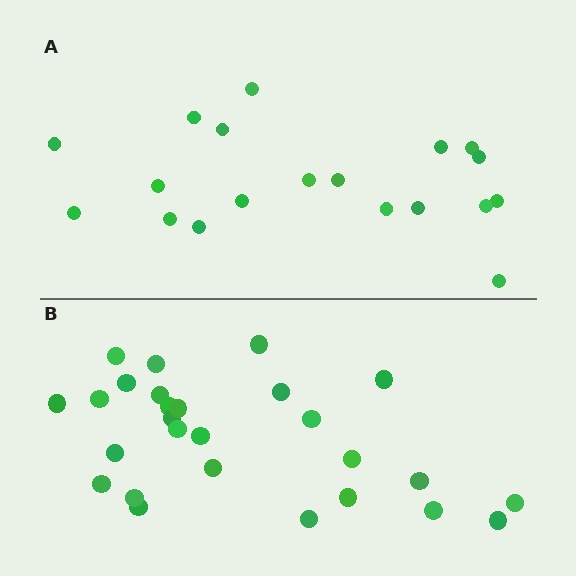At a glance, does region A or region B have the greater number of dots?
Region B (the bottom region) has more dots.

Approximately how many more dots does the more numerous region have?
Region B has roughly 8 or so more dots than region A.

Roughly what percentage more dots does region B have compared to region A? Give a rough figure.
About 40% more.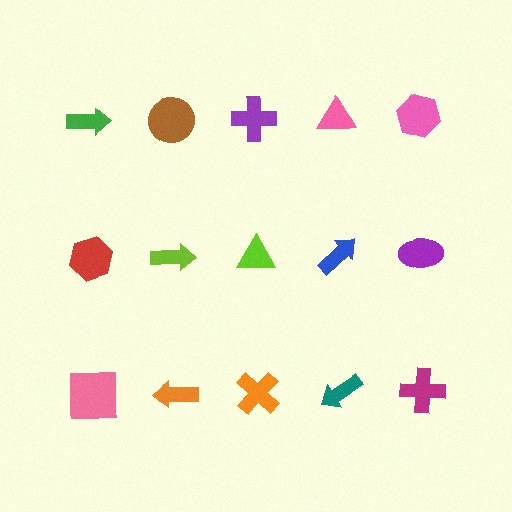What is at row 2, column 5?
A purple ellipse.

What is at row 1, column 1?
A green arrow.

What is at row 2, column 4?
A blue arrow.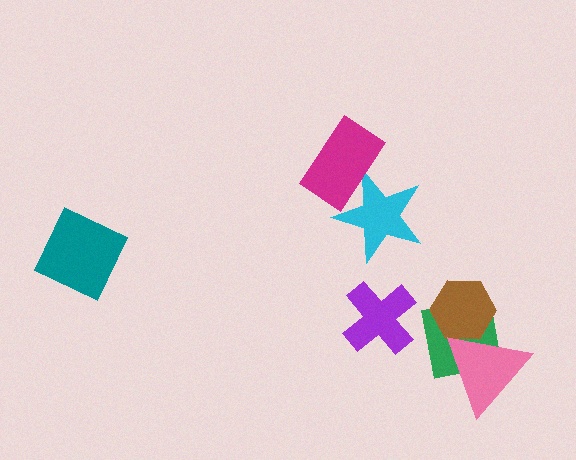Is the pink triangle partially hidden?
No, no other shape covers it.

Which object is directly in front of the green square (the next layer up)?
The brown hexagon is directly in front of the green square.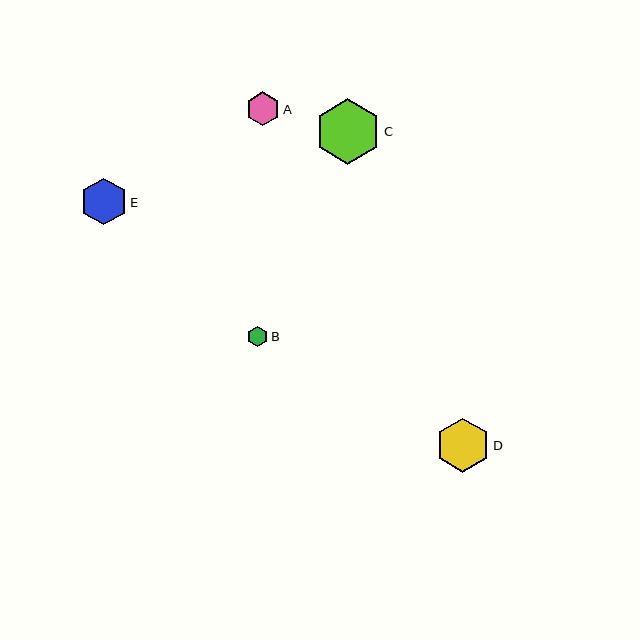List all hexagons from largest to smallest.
From largest to smallest: C, D, E, A, B.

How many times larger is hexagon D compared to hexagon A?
Hexagon D is approximately 1.6 times the size of hexagon A.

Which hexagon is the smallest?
Hexagon B is the smallest with a size of approximately 20 pixels.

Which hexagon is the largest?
Hexagon C is the largest with a size of approximately 66 pixels.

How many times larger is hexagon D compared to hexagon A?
Hexagon D is approximately 1.6 times the size of hexagon A.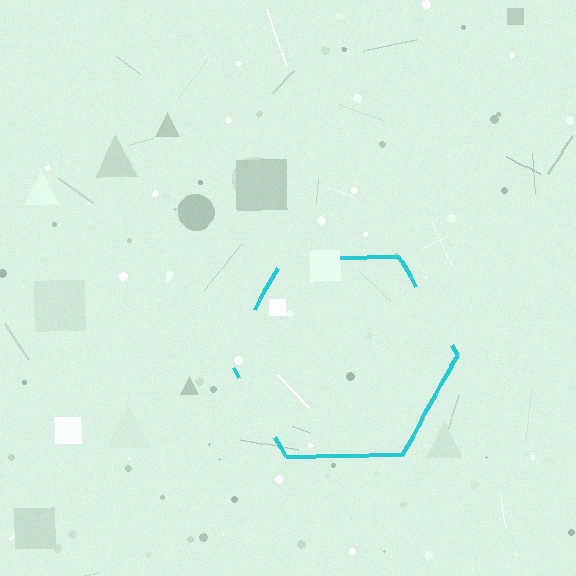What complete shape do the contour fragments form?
The contour fragments form a hexagon.